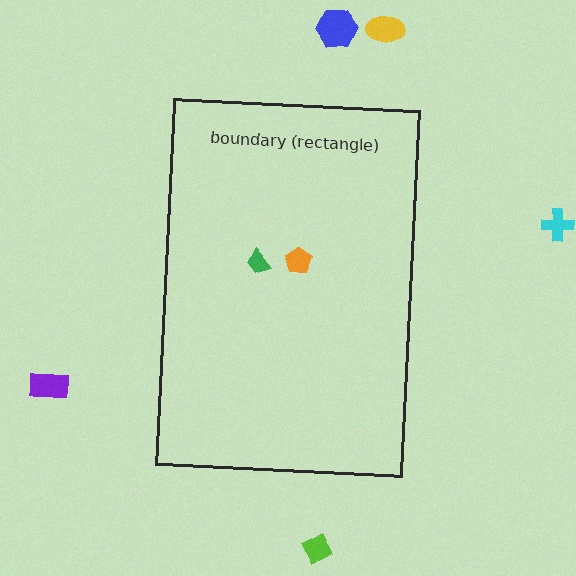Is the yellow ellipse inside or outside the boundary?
Outside.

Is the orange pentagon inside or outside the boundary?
Inside.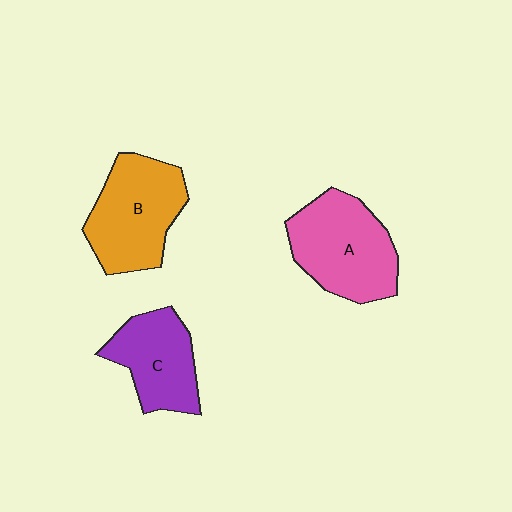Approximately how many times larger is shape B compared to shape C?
Approximately 1.3 times.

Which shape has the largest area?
Shape A (pink).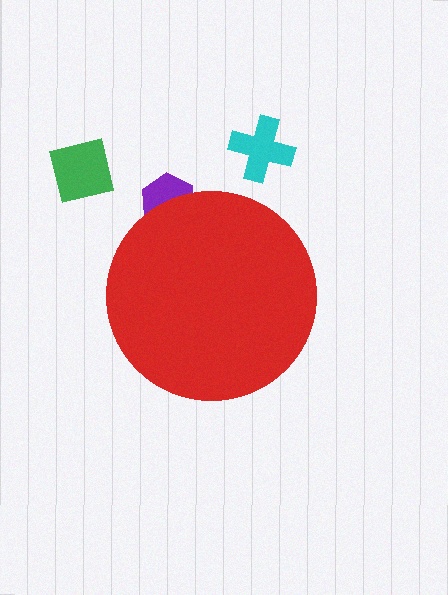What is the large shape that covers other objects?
A red circle.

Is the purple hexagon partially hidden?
Yes, the purple hexagon is partially hidden behind the red circle.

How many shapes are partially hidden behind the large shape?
1 shape is partially hidden.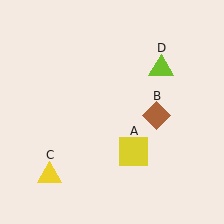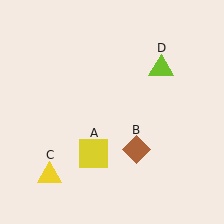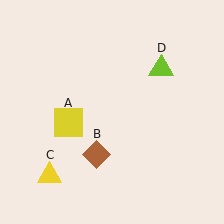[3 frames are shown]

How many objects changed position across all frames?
2 objects changed position: yellow square (object A), brown diamond (object B).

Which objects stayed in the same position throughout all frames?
Yellow triangle (object C) and lime triangle (object D) remained stationary.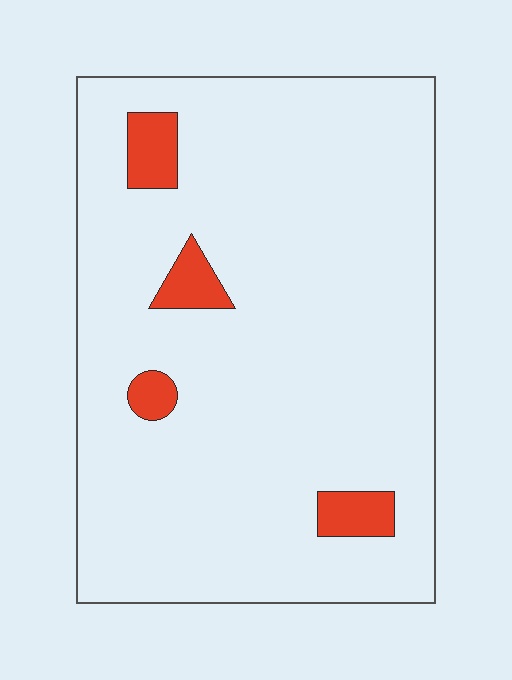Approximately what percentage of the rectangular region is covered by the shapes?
Approximately 5%.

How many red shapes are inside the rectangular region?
4.